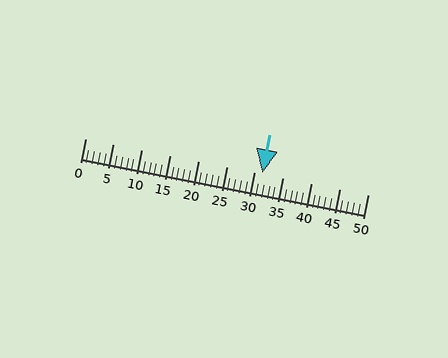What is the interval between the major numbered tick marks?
The major tick marks are spaced 5 units apart.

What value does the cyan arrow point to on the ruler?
The cyan arrow points to approximately 31.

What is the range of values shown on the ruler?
The ruler shows values from 0 to 50.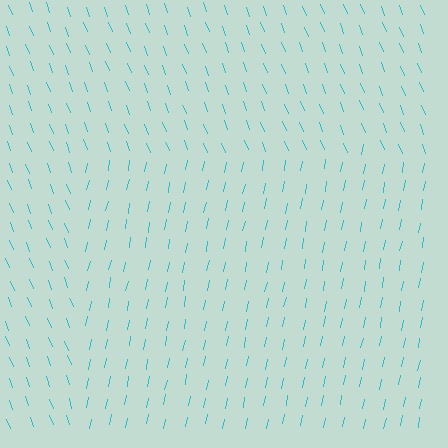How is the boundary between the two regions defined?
The boundary is defined purely by a change in line orientation (approximately 32 degrees difference). All lines are the same color and thickness.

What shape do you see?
I see a rectangle.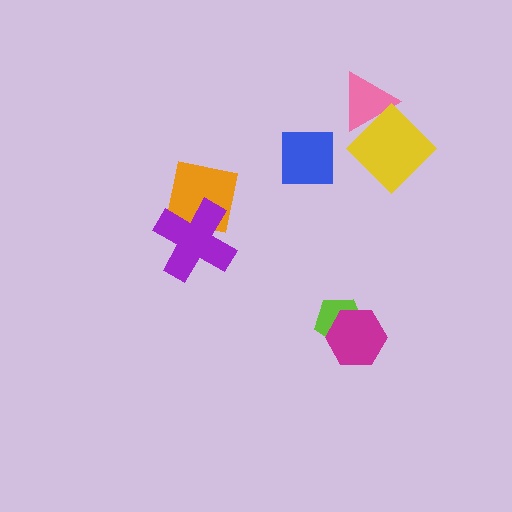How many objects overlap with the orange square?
1 object overlaps with the orange square.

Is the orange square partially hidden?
Yes, it is partially covered by another shape.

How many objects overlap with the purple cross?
1 object overlaps with the purple cross.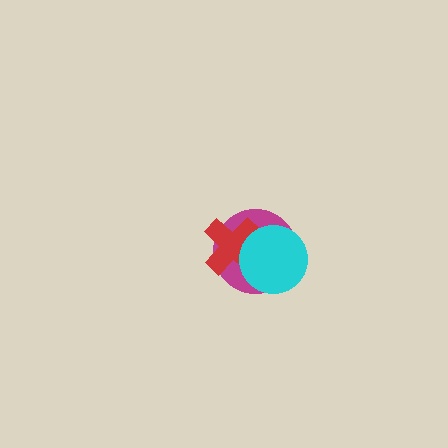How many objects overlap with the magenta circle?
2 objects overlap with the magenta circle.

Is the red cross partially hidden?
Yes, it is partially covered by another shape.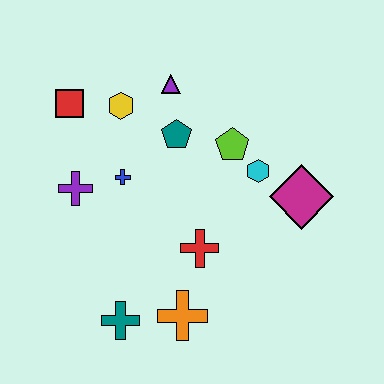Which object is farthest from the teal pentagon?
The teal cross is farthest from the teal pentagon.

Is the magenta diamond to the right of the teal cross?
Yes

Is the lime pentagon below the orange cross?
No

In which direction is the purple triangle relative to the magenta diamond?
The purple triangle is to the left of the magenta diamond.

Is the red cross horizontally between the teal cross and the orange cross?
No